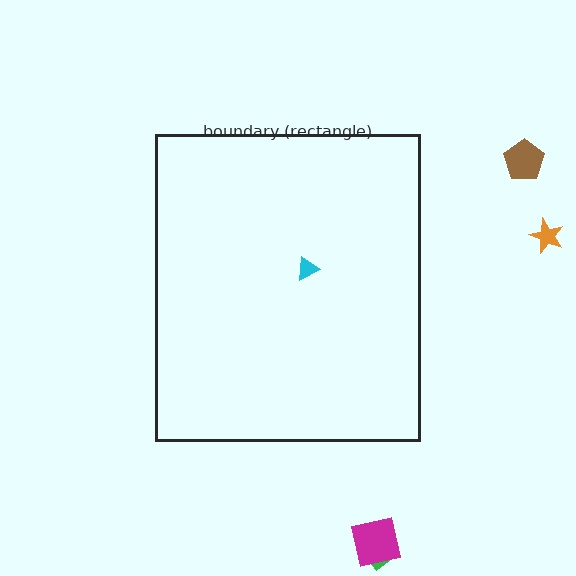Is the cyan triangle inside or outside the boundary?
Inside.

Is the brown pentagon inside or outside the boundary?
Outside.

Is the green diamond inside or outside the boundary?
Outside.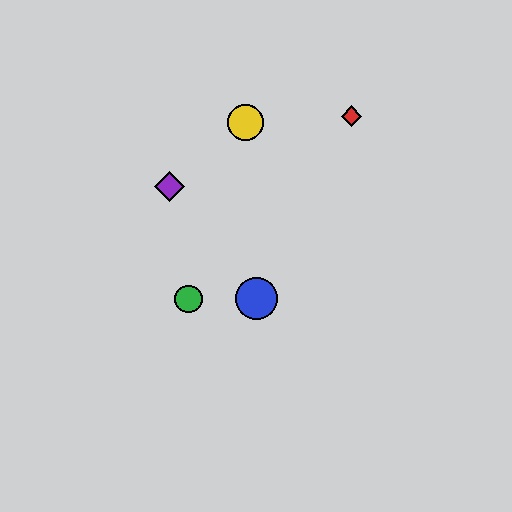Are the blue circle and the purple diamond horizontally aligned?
No, the blue circle is at y≈299 and the purple diamond is at y≈186.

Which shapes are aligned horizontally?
The blue circle, the green circle are aligned horizontally.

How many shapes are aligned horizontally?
2 shapes (the blue circle, the green circle) are aligned horizontally.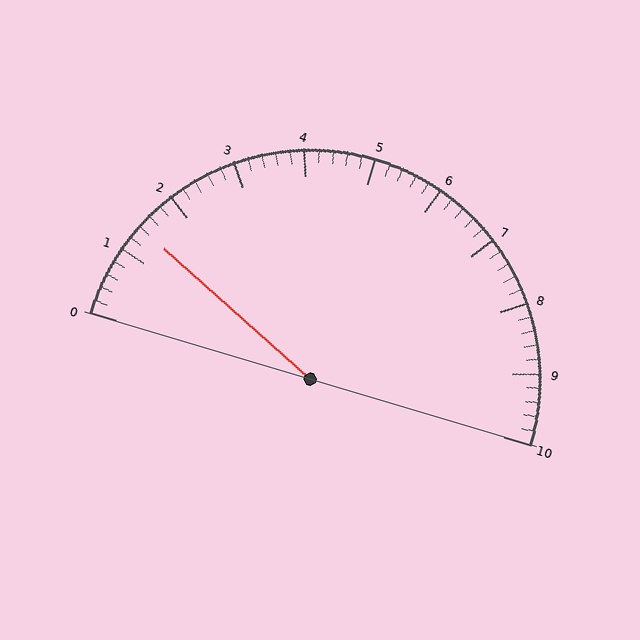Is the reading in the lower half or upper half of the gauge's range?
The reading is in the lower half of the range (0 to 10).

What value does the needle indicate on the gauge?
The needle indicates approximately 1.4.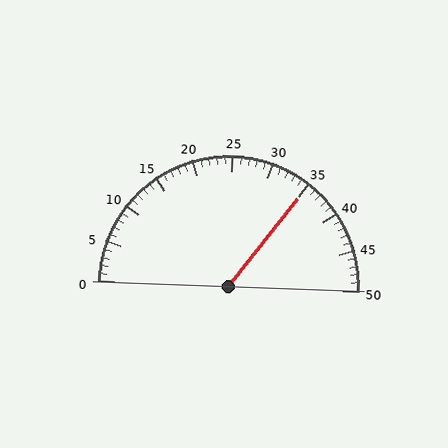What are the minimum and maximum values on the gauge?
The gauge ranges from 0 to 50.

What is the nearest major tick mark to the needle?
The nearest major tick mark is 35.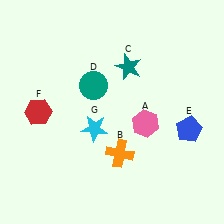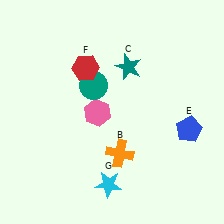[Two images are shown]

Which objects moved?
The objects that moved are: the pink hexagon (A), the red hexagon (F), the cyan star (G).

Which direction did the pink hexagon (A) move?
The pink hexagon (A) moved left.